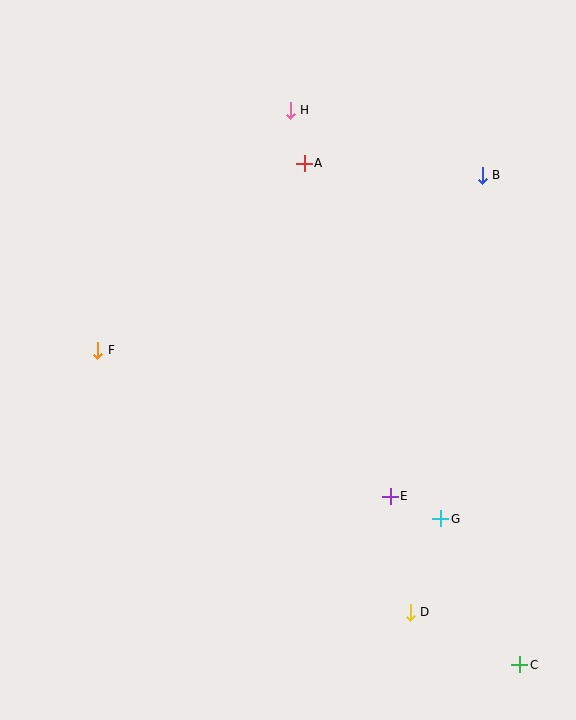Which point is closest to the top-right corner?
Point B is closest to the top-right corner.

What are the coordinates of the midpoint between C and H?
The midpoint between C and H is at (405, 388).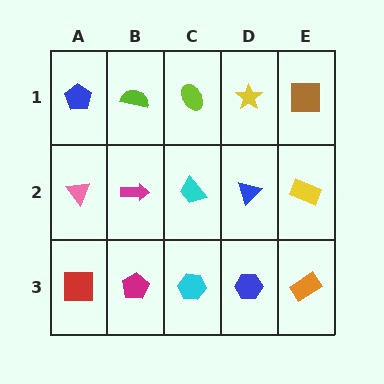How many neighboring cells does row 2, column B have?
4.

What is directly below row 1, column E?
A yellow rectangle.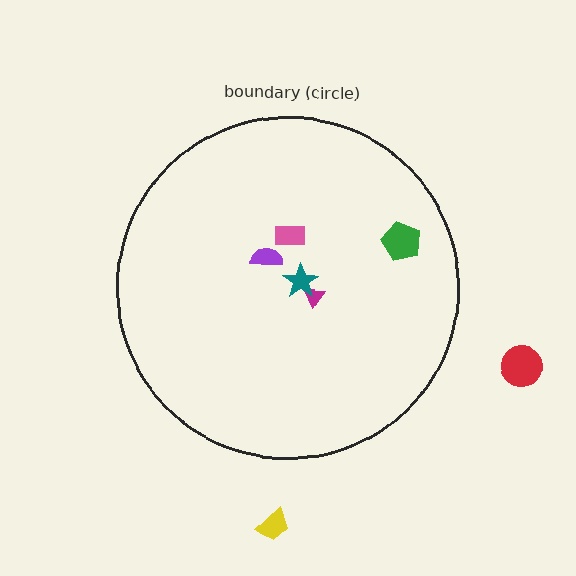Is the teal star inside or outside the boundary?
Inside.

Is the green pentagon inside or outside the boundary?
Inside.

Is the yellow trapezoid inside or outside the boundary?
Outside.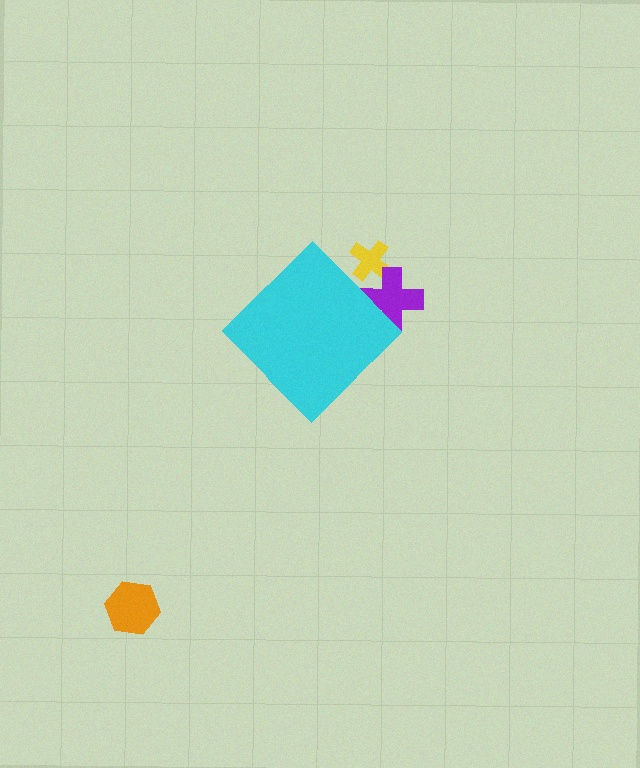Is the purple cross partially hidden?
Yes, the purple cross is partially hidden behind the cyan diamond.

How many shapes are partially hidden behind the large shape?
2 shapes are partially hidden.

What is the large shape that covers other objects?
A cyan diamond.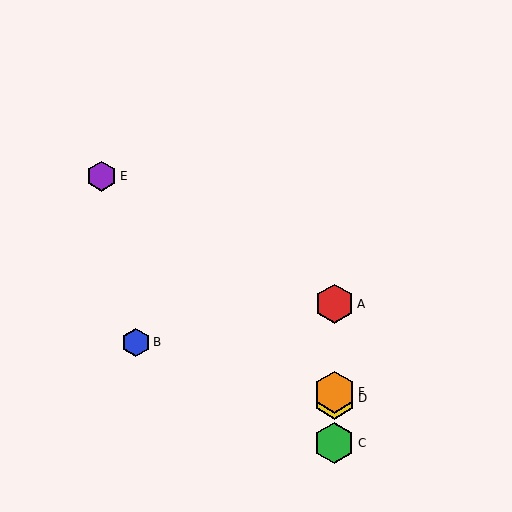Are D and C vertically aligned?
Yes, both are at x≈334.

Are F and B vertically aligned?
No, F is at x≈334 and B is at x≈136.